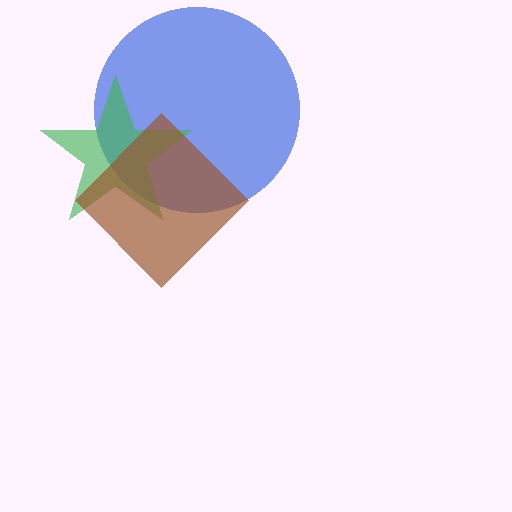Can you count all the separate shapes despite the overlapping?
Yes, there are 3 separate shapes.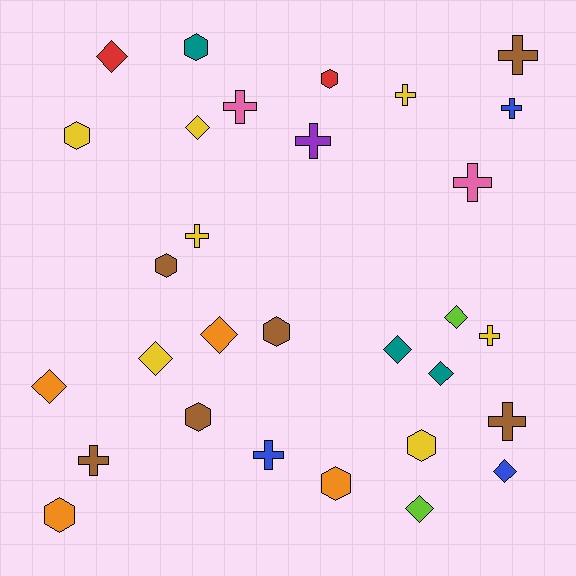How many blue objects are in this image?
There are 3 blue objects.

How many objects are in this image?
There are 30 objects.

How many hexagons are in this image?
There are 9 hexagons.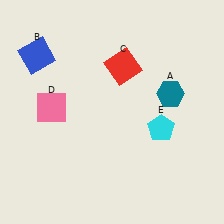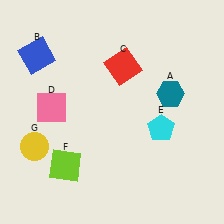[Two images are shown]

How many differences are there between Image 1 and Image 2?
There are 2 differences between the two images.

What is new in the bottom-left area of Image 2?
A lime square (F) was added in the bottom-left area of Image 2.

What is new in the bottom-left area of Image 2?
A yellow circle (G) was added in the bottom-left area of Image 2.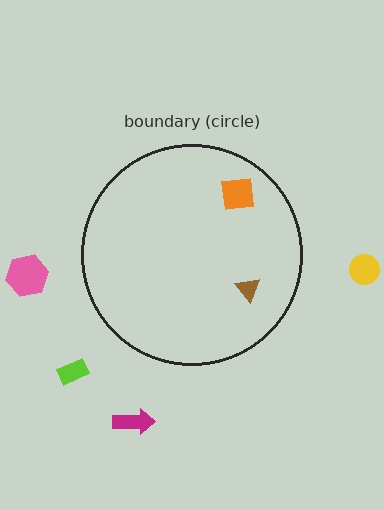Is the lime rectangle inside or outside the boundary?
Outside.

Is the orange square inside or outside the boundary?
Inside.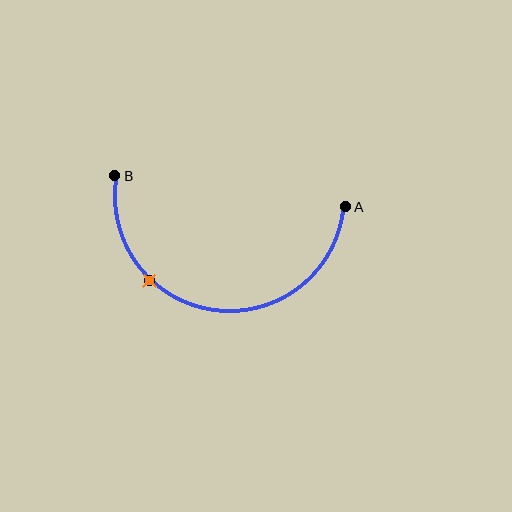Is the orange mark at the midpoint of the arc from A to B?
No. The orange mark lies on the arc but is closer to endpoint B. The arc midpoint would be at the point on the curve equidistant along the arc from both A and B.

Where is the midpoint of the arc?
The arc midpoint is the point on the curve farthest from the straight line joining A and B. It sits below that line.